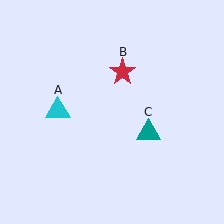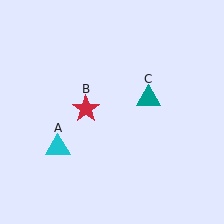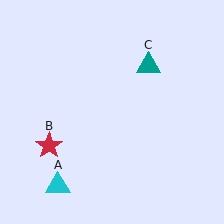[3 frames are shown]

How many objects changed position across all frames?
3 objects changed position: cyan triangle (object A), red star (object B), teal triangle (object C).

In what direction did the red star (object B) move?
The red star (object B) moved down and to the left.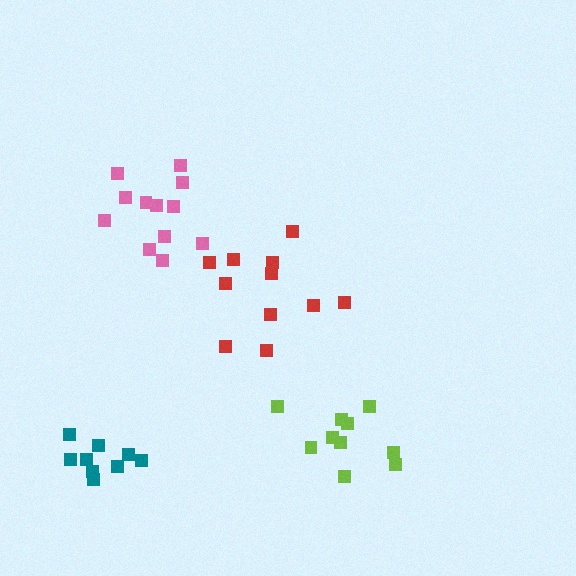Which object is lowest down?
The teal cluster is bottommost.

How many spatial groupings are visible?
There are 4 spatial groupings.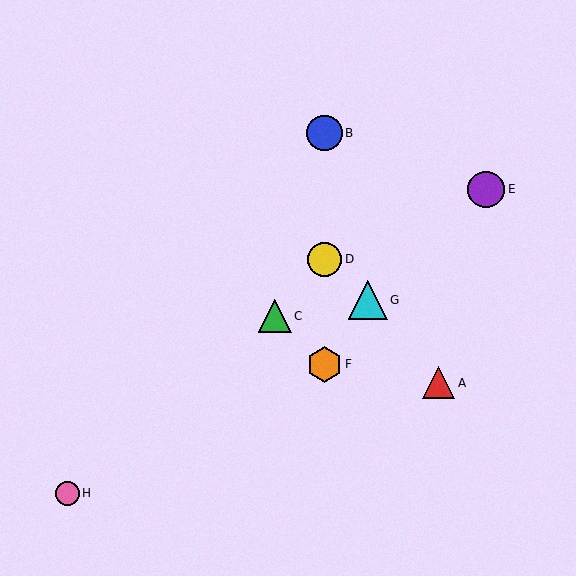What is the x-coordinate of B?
Object B is at x≈325.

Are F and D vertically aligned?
Yes, both are at x≈325.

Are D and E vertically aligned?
No, D is at x≈325 and E is at x≈486.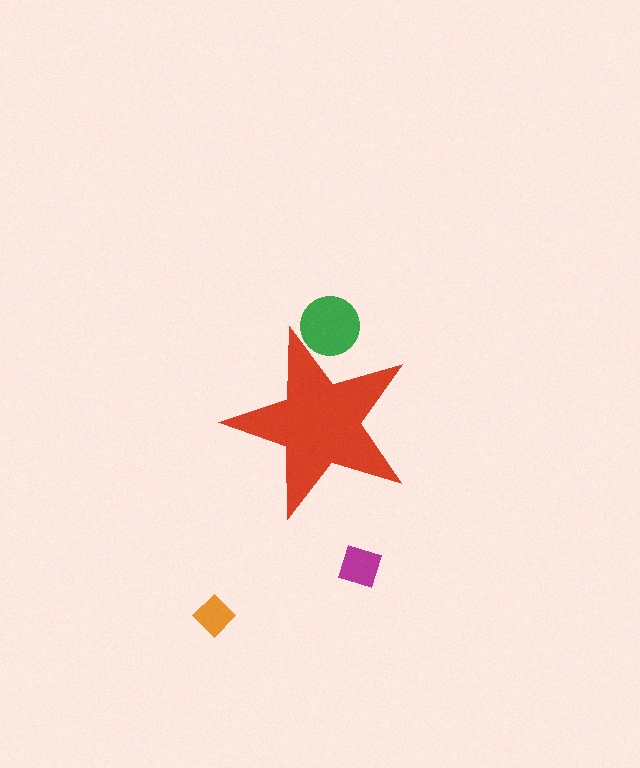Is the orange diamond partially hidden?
No, the orange diamond is fully visible.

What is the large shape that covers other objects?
A red star.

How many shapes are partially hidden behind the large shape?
1 shape is partially hidden.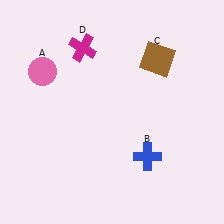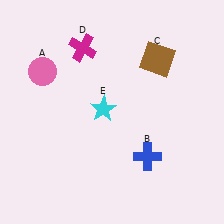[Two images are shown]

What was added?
A cyan star (E) was added in Image 2.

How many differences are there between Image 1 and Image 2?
There is 1 difference between the two images.